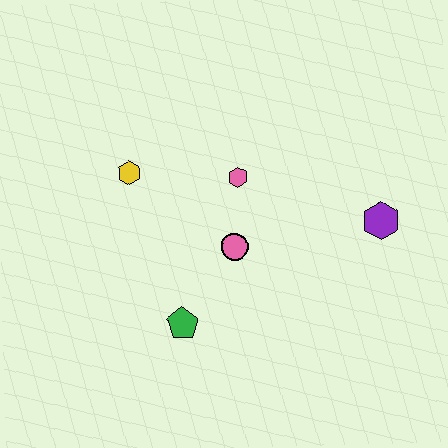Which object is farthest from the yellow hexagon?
The purple hexagon is farthest from the yellow hexagon.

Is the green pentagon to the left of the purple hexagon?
Yes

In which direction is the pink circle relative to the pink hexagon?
The pink circle is below the pink hexagon.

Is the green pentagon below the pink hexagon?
Yes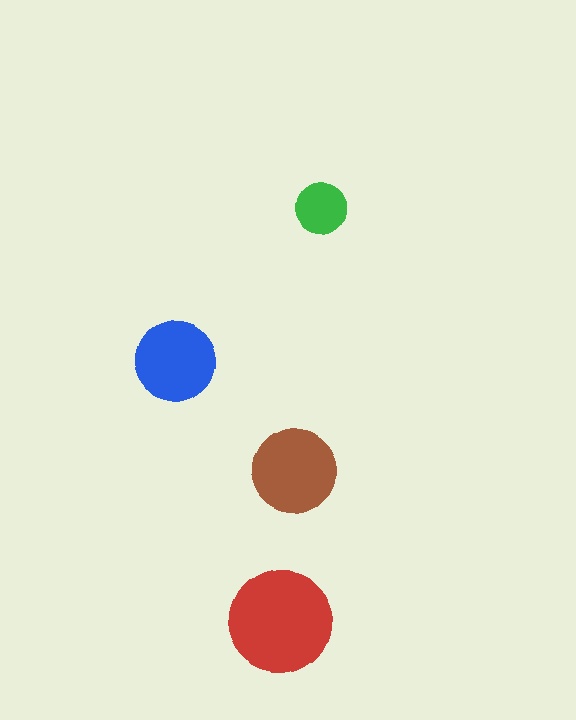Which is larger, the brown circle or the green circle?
The brown one.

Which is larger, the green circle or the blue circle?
The blue one.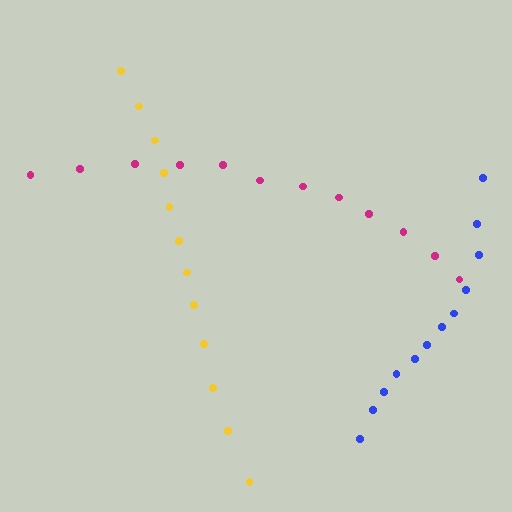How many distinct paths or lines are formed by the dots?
There are 3 distinct paths.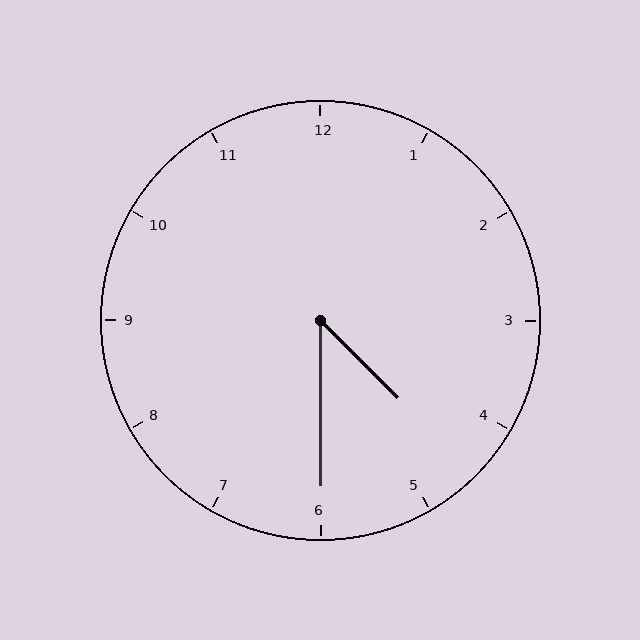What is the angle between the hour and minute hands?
Approximately 45 degrees.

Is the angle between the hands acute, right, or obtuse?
It is acute.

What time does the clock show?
4:30.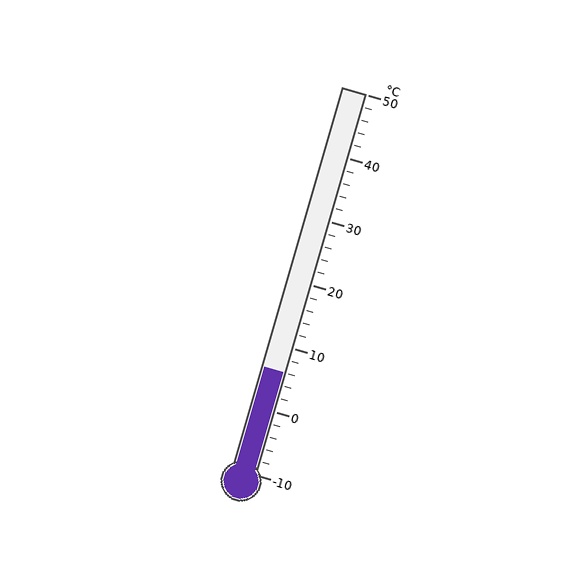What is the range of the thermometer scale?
The thermometer scale ranges from -10°C to 50°C.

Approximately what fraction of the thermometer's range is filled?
The thermometer is filled to approximately 25% of its range.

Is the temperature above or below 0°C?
The temperature is above 0°C.